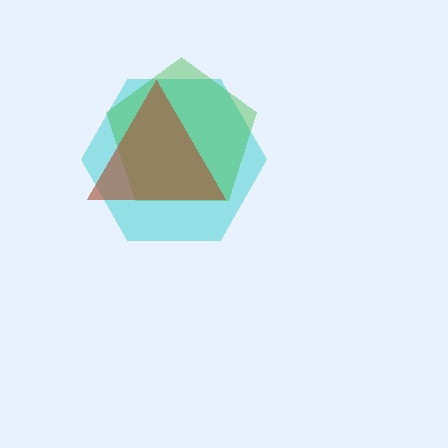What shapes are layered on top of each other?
The layered shapes are: a cyan hexagon, a green pentagon, a brown triangle.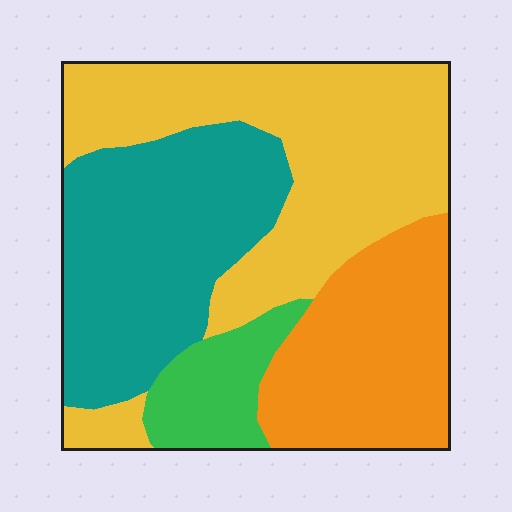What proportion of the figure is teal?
Teal covers about 30% of the figure.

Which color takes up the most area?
Yellow, at roughly 40%.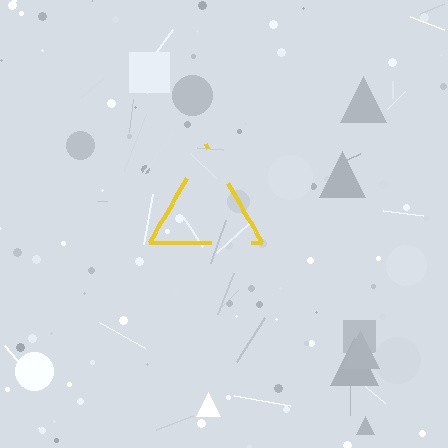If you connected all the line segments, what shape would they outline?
They would outline a triangle.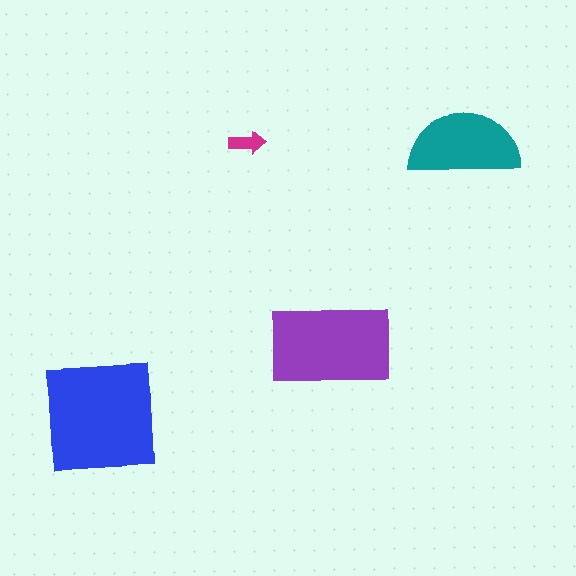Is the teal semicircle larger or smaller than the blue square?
Smaller.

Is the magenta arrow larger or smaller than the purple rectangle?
Smaller.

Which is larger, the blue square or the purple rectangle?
The blue square.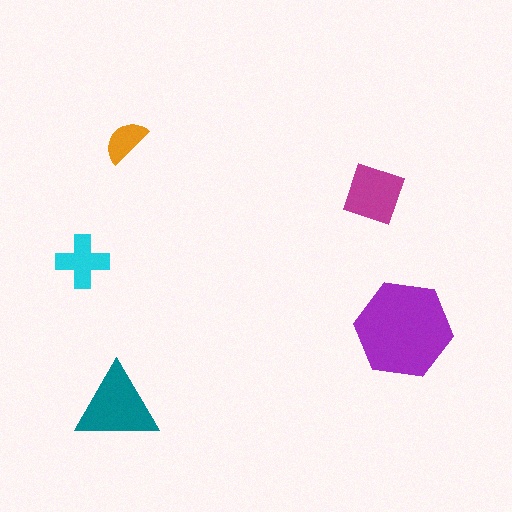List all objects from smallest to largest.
The orange semicircle, the cyan cross, the magenta diamond, the teal triangle, the purple hexagon.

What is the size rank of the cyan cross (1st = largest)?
4th.